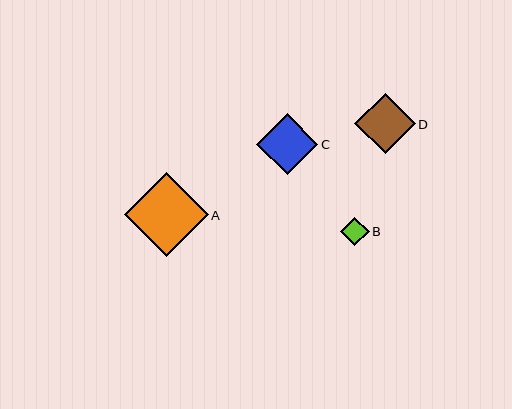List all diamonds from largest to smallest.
From largest to smallest: A, C, D, B.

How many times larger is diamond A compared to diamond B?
Diamond A is approximately 2.9 times the size of diamond B.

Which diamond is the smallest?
Diamond B is the smallest with a size of approximately 29 pixels.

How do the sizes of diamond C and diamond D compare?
Diamond C and diamond D are approximately the same size.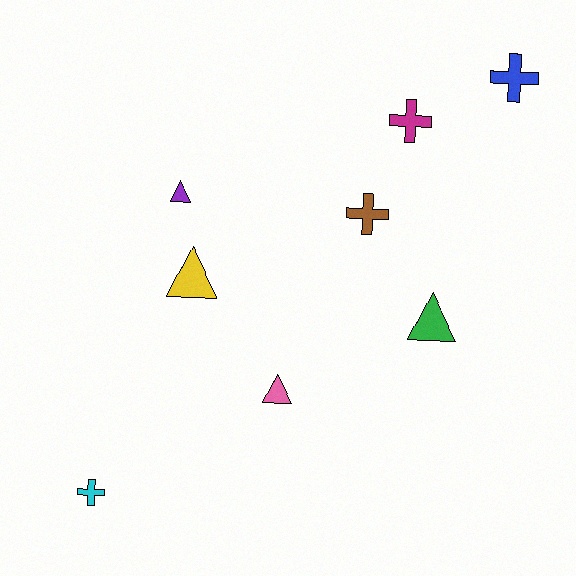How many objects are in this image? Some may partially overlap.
There are 8 objects.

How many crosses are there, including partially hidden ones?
There are 4 crosses.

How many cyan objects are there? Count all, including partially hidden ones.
There is 1 cyan object.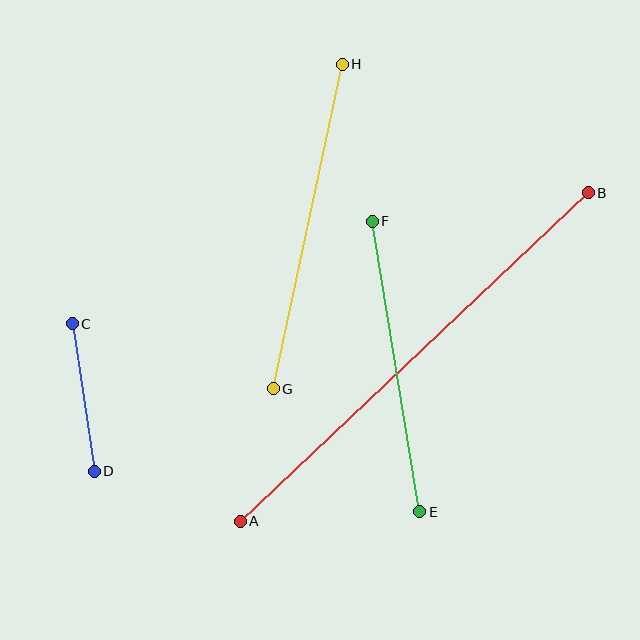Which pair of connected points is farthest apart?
Points A and B are farthest apart.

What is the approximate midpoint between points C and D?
The midpoint is at approximately (83, 397) pixels.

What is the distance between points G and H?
The distance is approximately 332 pixels.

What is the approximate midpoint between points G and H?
The midpoint is at approximately (308, 227) pixels.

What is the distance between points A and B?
The distance is approximately 479 pixels.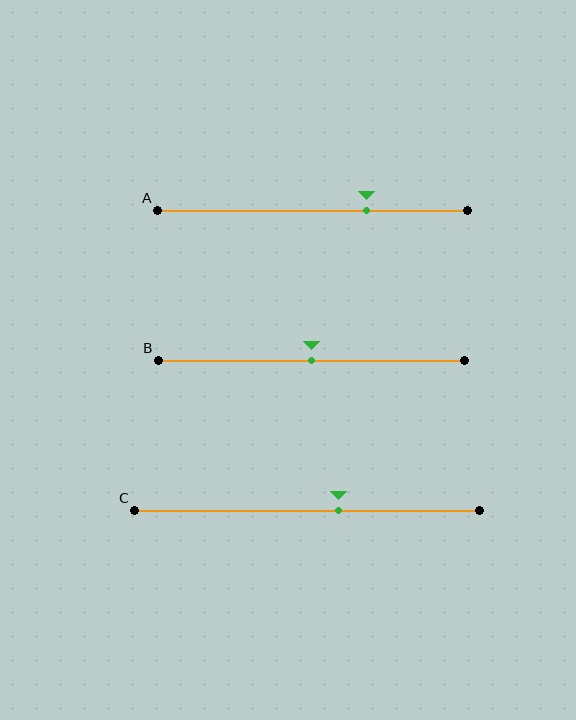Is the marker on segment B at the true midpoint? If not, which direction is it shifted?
Yes, the marker on segment B is at the true midpoint.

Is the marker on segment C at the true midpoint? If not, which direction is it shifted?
No, the marker on segment C is shifted to the right by about 9% of the segment length.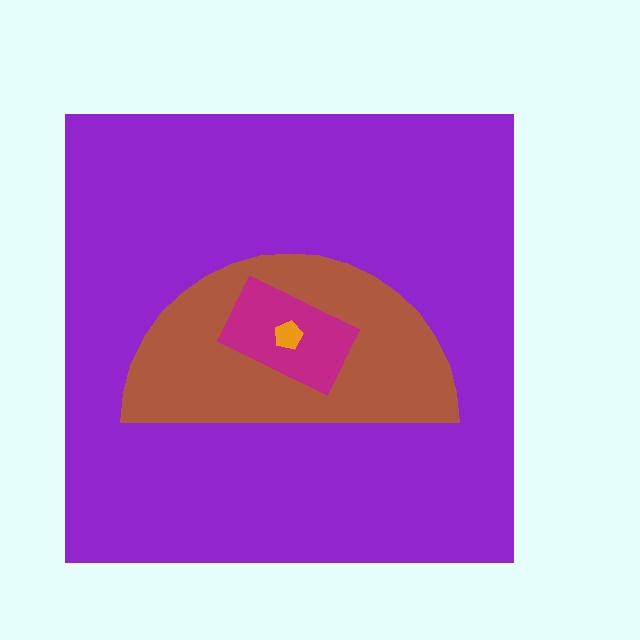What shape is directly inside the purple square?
The brown semicircle.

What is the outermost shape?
The purple square.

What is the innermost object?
The orange pentagon.